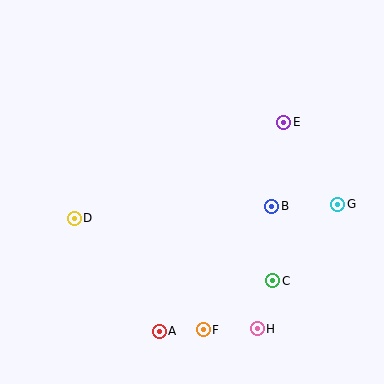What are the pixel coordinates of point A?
Point A is at (159, 331).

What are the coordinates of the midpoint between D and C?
The midpoint between D and C is at (173, 249).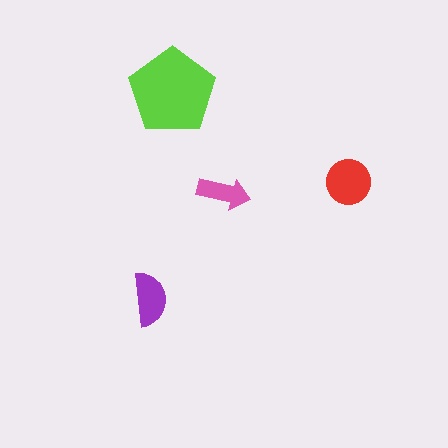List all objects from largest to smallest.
The lime pentagon, the red circle, the purple semicircle, the pink arrow.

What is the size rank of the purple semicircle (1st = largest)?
3rd.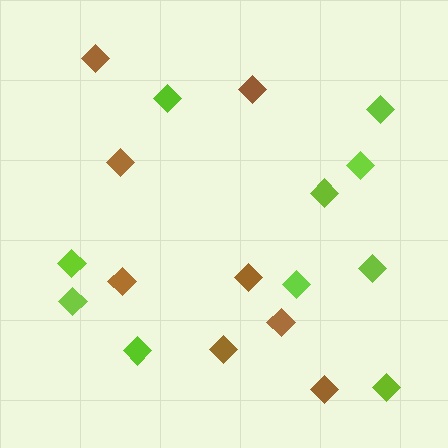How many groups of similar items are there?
There are 2 groups: one group of lime diamonds (10) and one group of brown diamonds (8).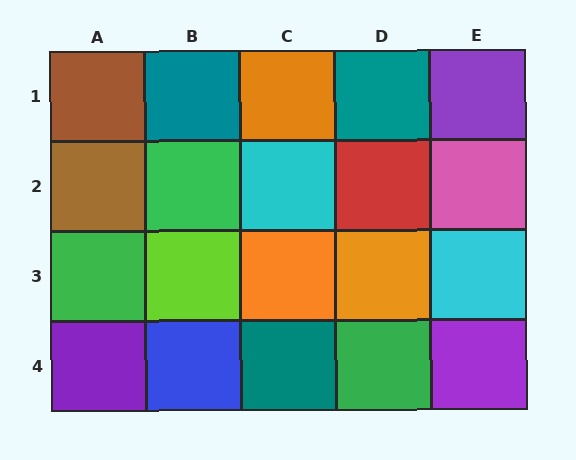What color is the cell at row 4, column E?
Purple.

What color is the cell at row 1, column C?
Orange.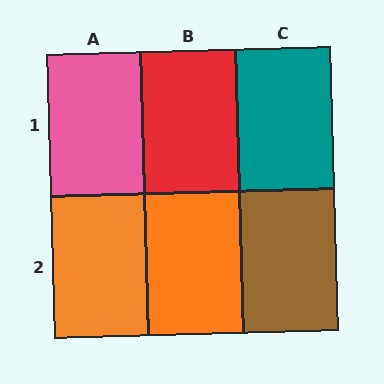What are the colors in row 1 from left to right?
Pink, red, teal.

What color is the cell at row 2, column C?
Brown.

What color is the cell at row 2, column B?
Orange.